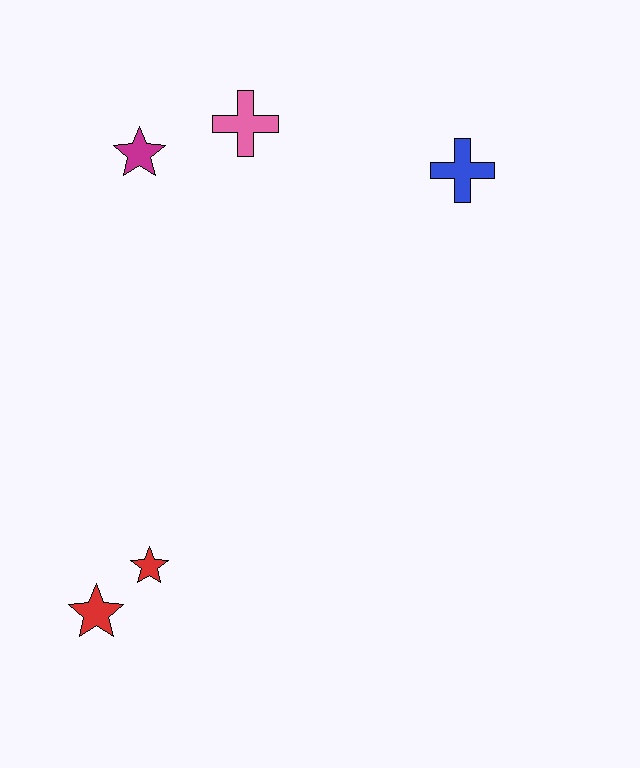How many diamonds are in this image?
There are no diamonds.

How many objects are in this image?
There are 5 objects.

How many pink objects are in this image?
There is 1 pink object.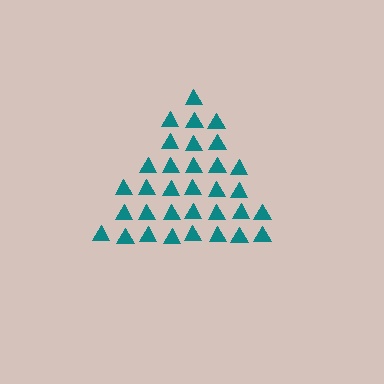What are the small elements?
The small elements are triangles.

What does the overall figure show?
The overall figure shows a triangle.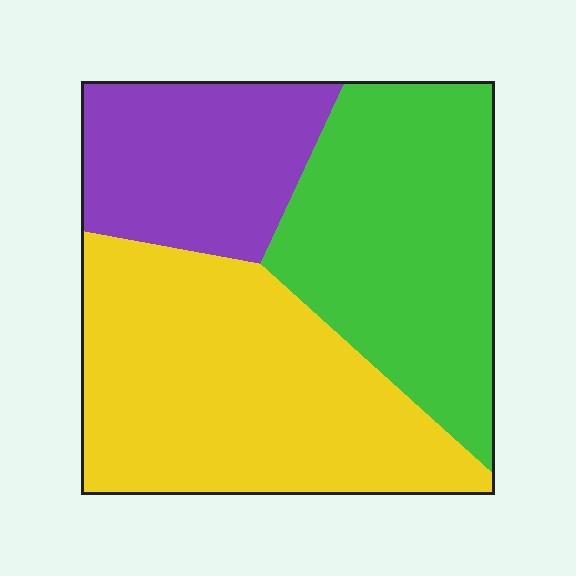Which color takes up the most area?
Yellow, at roughly 45%.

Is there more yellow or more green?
Yellow.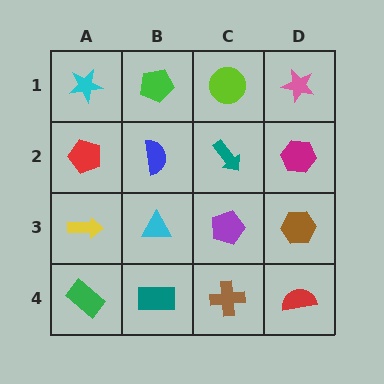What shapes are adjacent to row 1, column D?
A magenta hexagon (row 2, column D), a lime circle (row 1, column C).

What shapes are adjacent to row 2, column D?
A pink star (row 1, column D), a brown hexagon (row 3, column D), a teal arrow (row 2, column C).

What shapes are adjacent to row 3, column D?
A magenta hexagon (row 2, column D), a red semicircle (row 4, column D), a purple pentagon (row 3, column C).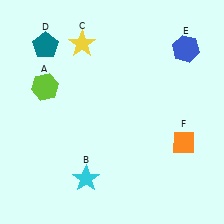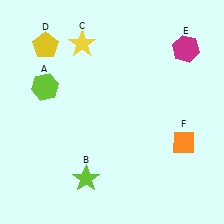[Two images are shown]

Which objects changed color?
B changed from cyan to lime. D changed from teal to yellow. E changed from blue to magenta.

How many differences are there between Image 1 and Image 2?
There are 3 differences between the two images.